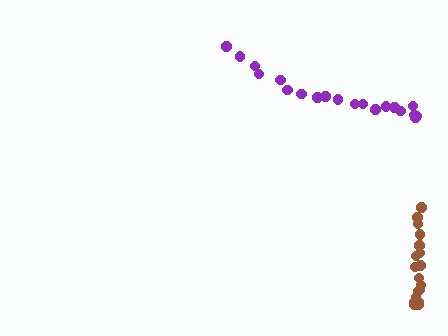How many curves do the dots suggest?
There are 2 distinct paths.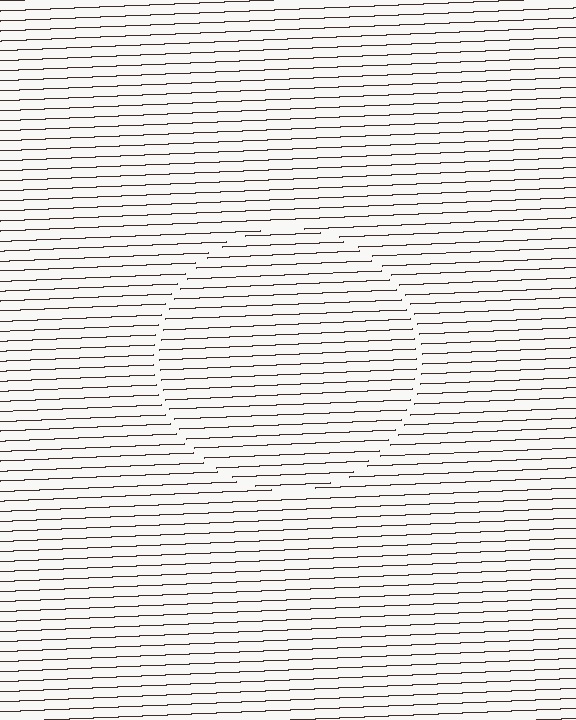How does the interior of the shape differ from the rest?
The interior of the shape contains the same grating, shifted by half a period — the contour is defined by the phase discontinuity where line-ends from the inner and outer gratings abut.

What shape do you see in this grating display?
An illusory circle. The interior of the shape contains the same grating, shifted by half a period — the contour is defined by the phase discontinuity where line-ends from the inner and outer gratings abut.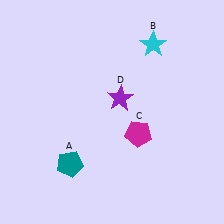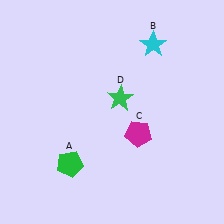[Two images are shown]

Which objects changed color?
A changed from teal to green. D changed from purple to green.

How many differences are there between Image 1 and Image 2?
There are 2 differences between the two images.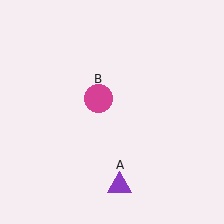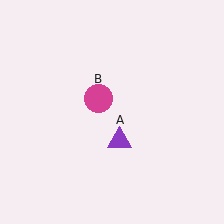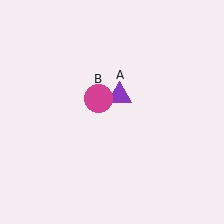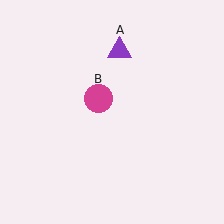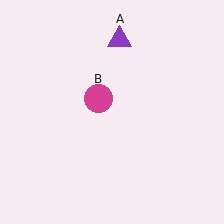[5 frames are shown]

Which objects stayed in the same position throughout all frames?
Magenta circle (object B) remained stationary.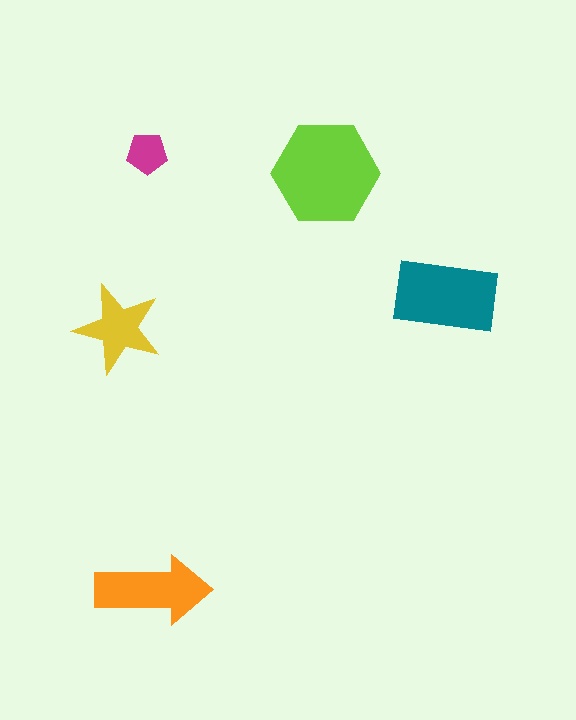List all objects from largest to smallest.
The lime hexagon, the teal rectangle, the orange arrow, the yellow star, the magenta pentagon.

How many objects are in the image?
There are 5 objects in the image.